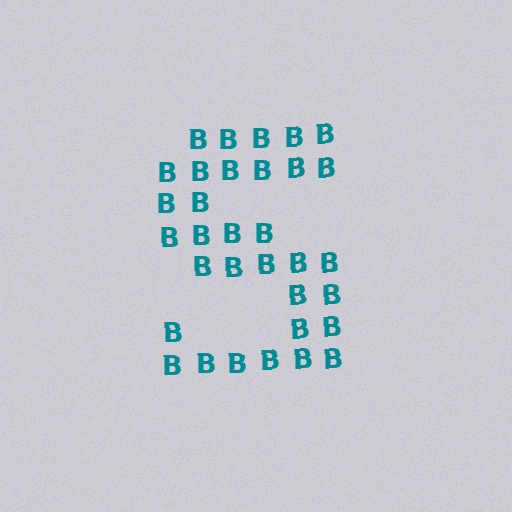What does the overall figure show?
The overall figure shows the letter S.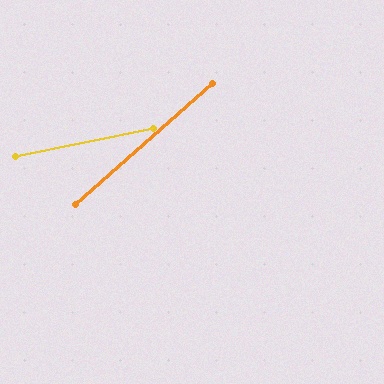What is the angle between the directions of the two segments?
Approximately 30 degrees.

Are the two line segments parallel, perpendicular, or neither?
Neither parallel nor perpendicular — they differ by about 30°.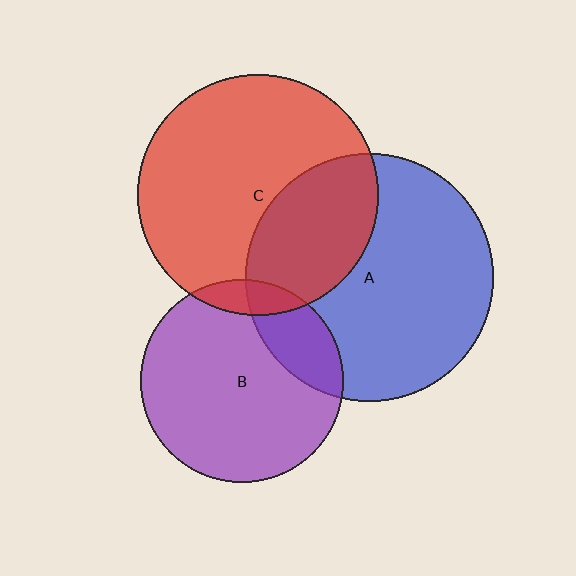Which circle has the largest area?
Circle A (blue).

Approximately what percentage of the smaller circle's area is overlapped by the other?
Approximately 20%.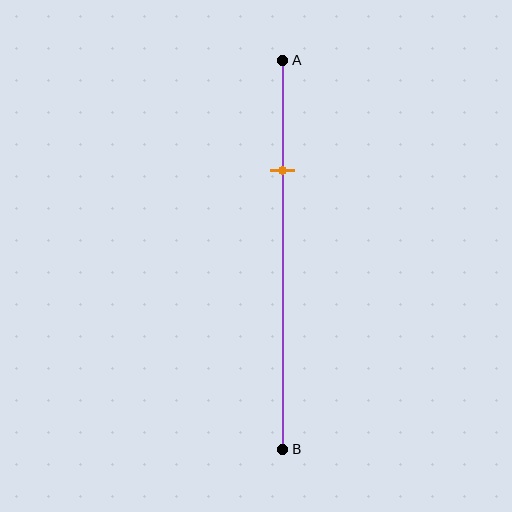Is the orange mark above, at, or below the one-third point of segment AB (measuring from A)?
The orange mark is above the one-third point of segment AB.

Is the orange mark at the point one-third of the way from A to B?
No, the mark is at about 30% from A, not at the 33% one-third point.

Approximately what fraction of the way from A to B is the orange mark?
The orange mark is approximately 30% of the way from A to B.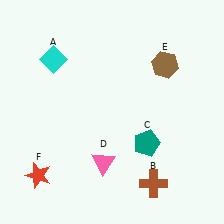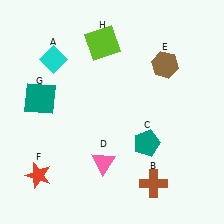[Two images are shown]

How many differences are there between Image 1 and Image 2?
There are 2 differences between the two images.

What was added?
A teal square (G), a lime square (H) were added in Image 2.